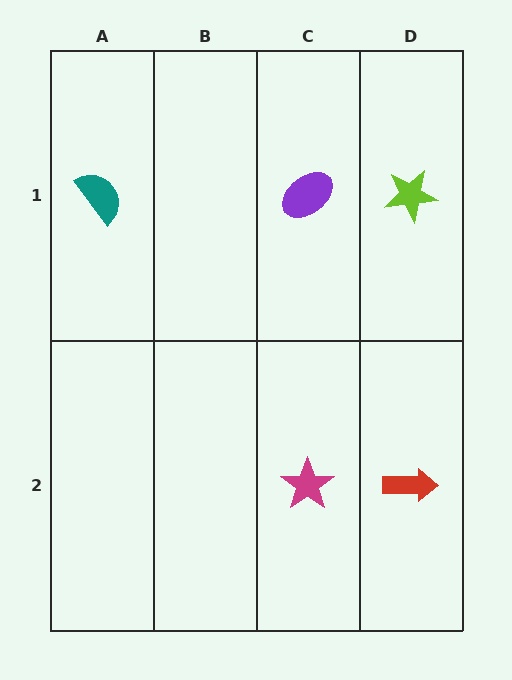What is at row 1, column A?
A teal semicircle.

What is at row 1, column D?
A lime star.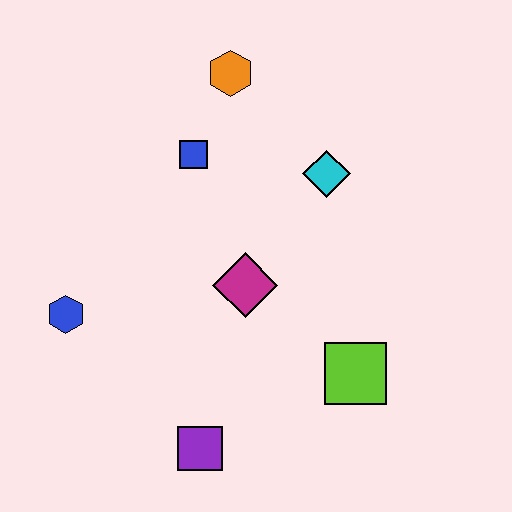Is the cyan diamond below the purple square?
No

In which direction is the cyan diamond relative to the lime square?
The cyan diamond is above the lime square.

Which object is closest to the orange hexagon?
The blue square is closest to the orange hexagon.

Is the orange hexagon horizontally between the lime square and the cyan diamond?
No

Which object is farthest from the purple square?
The orange hexagon is farthest from the purple square.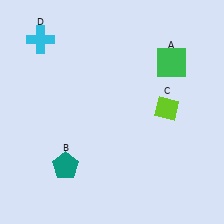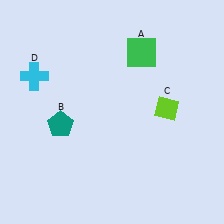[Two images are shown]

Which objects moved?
The objects that moved are: the green square (A), the teal pentagon (B), the cyan cross (D).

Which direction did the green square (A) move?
The green square (A) moved left.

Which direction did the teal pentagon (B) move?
The teal pentagon (B) moved up.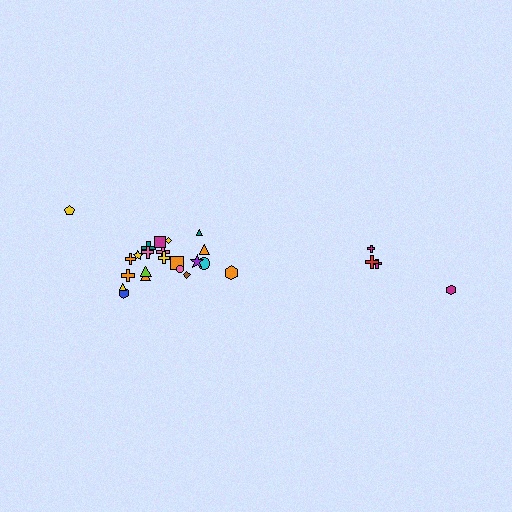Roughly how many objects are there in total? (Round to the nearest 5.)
Roughly 25 objects in total.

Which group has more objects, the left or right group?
The left group.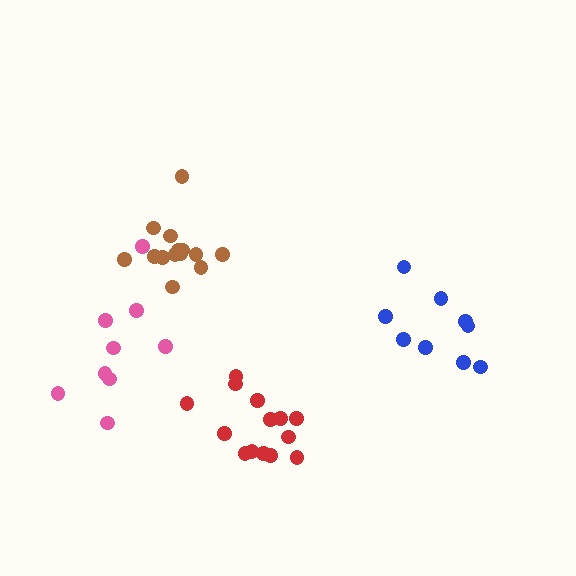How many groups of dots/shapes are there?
There are 4 groups.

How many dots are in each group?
Group 1: 14 dots, Group 2: 9 dots, Group 3: 9 dots, Group 4: 14 dots (46 total).